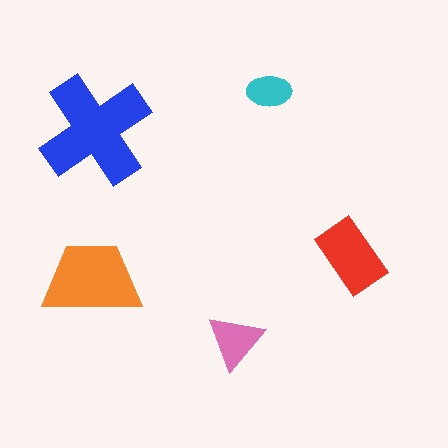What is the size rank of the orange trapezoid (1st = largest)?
2nd.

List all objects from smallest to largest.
The cyan ellipse, the pink triangle, the red rectangle, the orange trapezoid, the blue cross.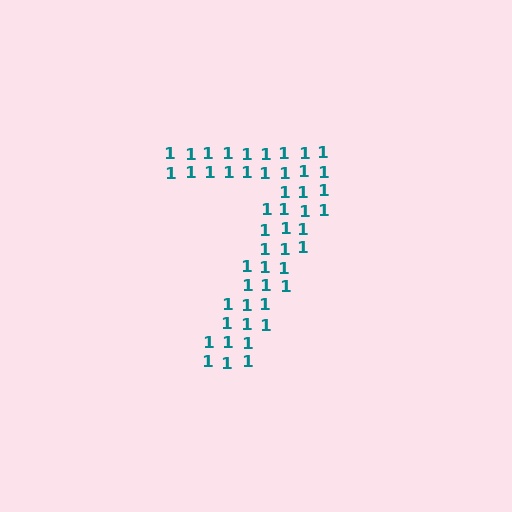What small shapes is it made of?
It is made of small digit 1's.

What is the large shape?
The large shape is the digit 7.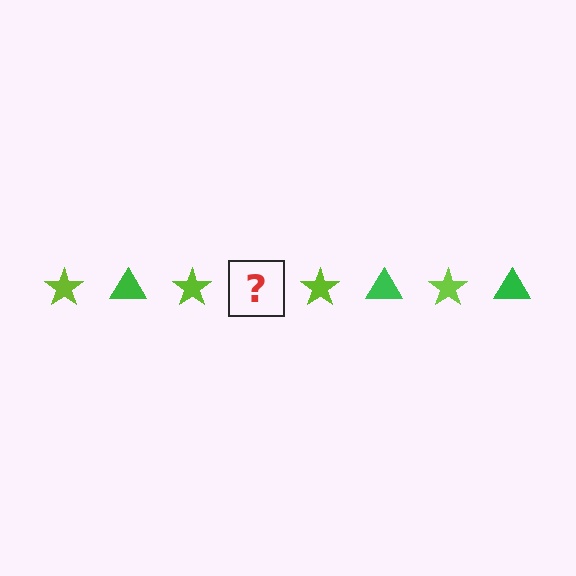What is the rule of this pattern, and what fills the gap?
The rule is that the pattern alternates between lime star and green triangle. The gap should be filled with a green triangle.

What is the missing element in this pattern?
The missing element is a green triangle.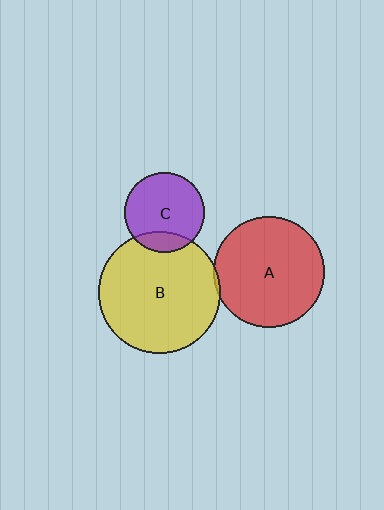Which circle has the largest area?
Circle B (yellow).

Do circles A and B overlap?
Yes.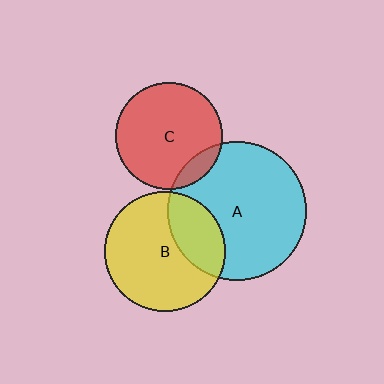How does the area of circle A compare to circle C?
Approximately 1.7 times.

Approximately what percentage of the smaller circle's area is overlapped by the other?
Approximately 30%.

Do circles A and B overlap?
Yes.